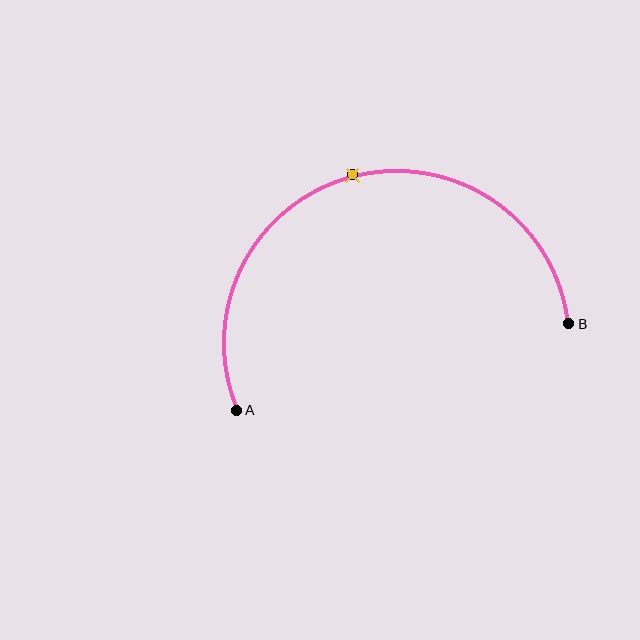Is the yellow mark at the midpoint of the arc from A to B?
Yes. The yellow mark lies on the arc at equal arc-length from both A and B — it is the arc midpoint.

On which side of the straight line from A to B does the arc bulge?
The arc bulges above the straight line connecting A and B.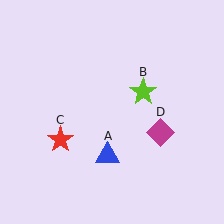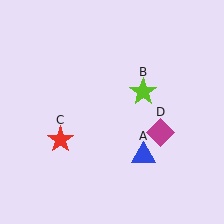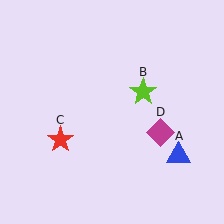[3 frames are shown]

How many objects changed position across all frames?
1 object changed position: blue triangle (object A).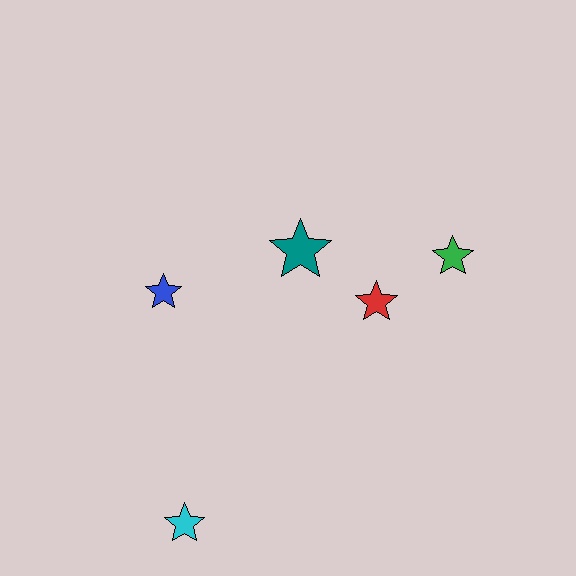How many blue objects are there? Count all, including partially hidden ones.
There is 1 blue object.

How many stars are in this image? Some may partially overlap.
There are 5 stars.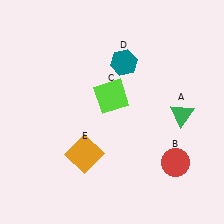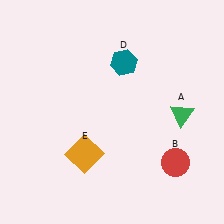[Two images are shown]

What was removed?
The lime square (C) was removed in Image 2.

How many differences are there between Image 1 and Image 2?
There is 1 difference between the two images.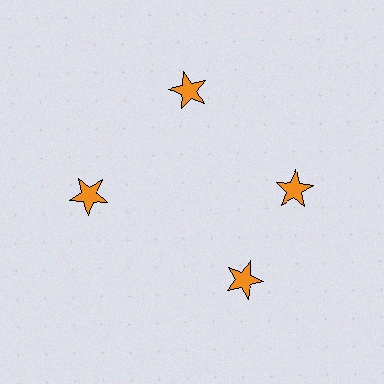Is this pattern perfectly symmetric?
No. The 4 orange stars are arranged in a ring, but one element near the 6 o'clock position is rotated out of alignment along the ring, breaking the 4-fold rotational symmetry.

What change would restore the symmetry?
The symmetry would be restored by rotating it back into even spacing with its neighbors so that all 4 stars sit at equal angles and equal distance from the center.